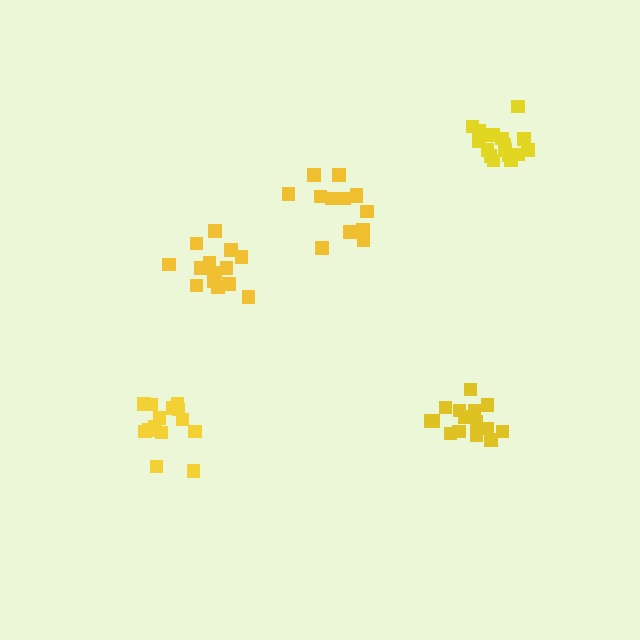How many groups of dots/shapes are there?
There are 5 groups.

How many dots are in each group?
Group 1: 16 dots, Group 2: 13 dots, Group 3: 15 dots, Group 4: 14 dots, Group 5: 14 dots (72 total).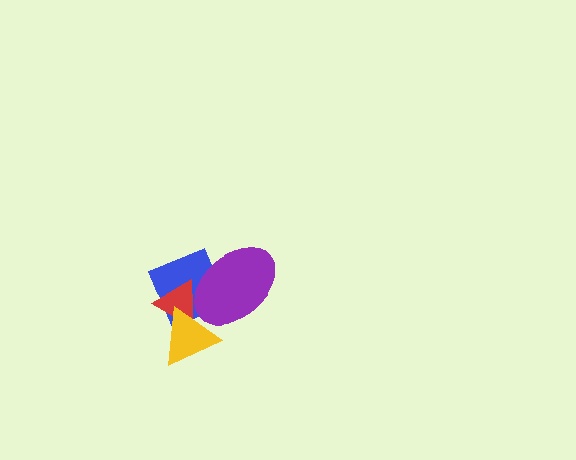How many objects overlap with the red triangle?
3 objects overlap with the red triangle.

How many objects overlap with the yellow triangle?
3 objects overlap with the yellow triangle.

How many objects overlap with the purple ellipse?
3 objects overlap with the purple ellipse.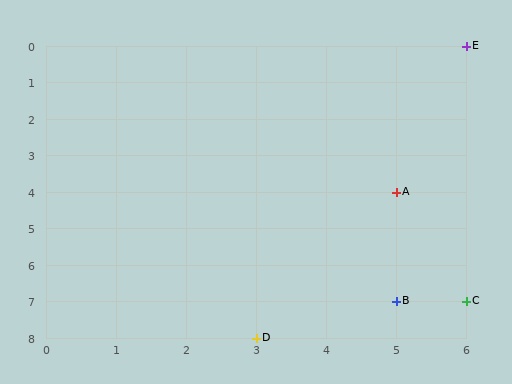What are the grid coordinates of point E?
Point E is at grid coordinates (6, 0).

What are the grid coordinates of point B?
Point B is at grid coordinates (5, 7).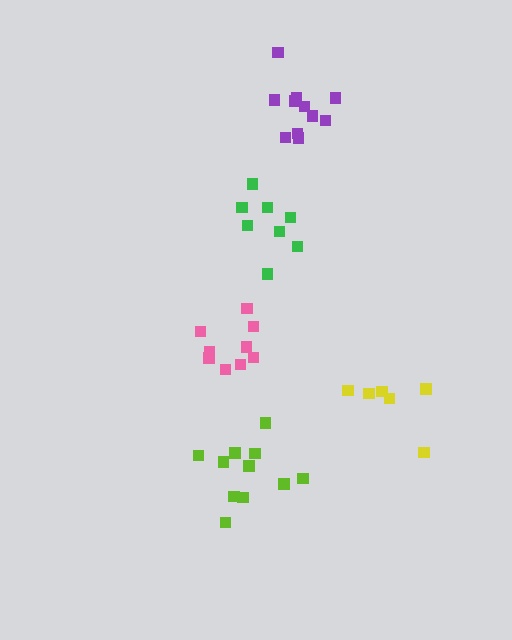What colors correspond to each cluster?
The clusters are colored: lime, pink, yellow, green, purple.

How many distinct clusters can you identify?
There are 5 distinct clusters.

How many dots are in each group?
Group 1: 11 dots, Group 2: 9 dots, Group 3: 7 dots, Group 4: 8 dots, Group 5: 11 dots (46 total).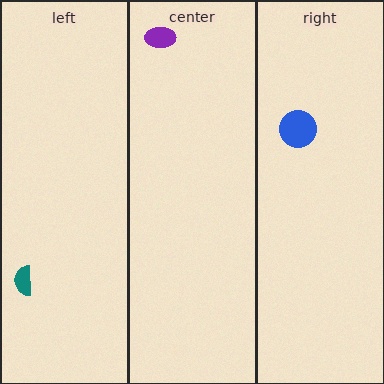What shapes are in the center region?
The purple ellipse.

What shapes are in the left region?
The teal semicircle.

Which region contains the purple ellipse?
The center region.